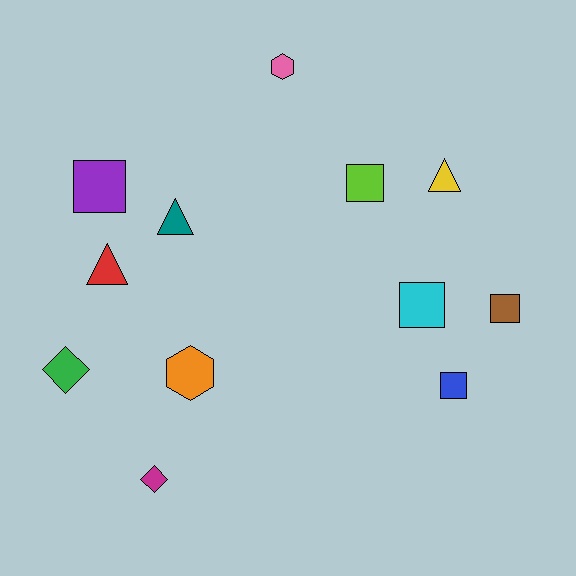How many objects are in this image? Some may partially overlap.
There are 12 objects.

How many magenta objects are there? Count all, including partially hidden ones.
There is 1 magenta object.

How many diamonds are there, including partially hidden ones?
There are 2 diamonds.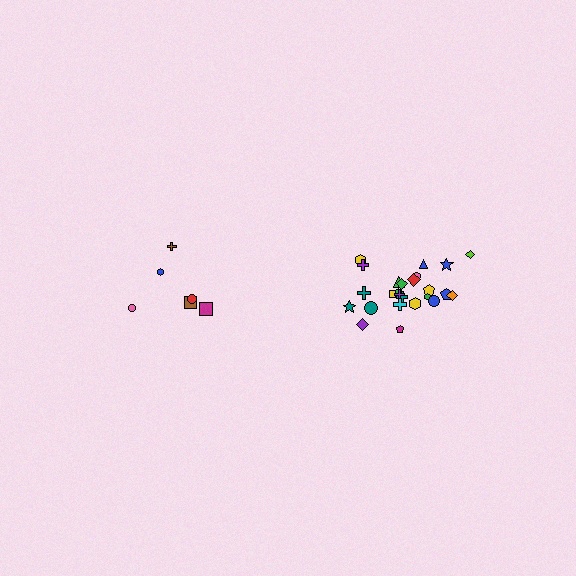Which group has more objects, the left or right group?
The right group.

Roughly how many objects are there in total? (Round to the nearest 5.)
Roughly 30 objects in total.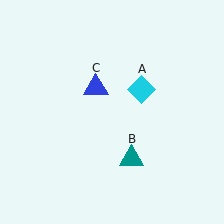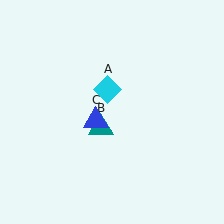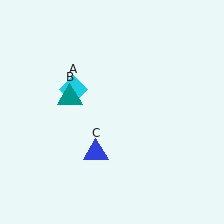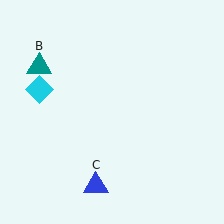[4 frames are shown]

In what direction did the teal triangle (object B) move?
The teal triangle (object B) moved up and to the left.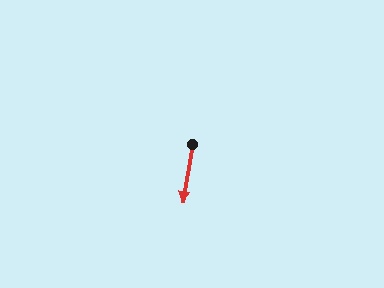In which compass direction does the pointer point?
South.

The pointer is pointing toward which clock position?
Roughly 6 o'clock.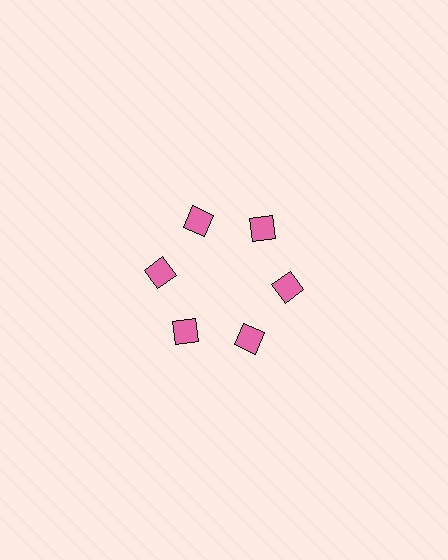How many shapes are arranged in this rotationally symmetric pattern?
There are 6 shapes, arranged in 6 groups of 1.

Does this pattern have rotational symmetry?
Yes, this pattern has 6-fold rotational symmetry. It looks the same after rotating 60 degrees around the center.